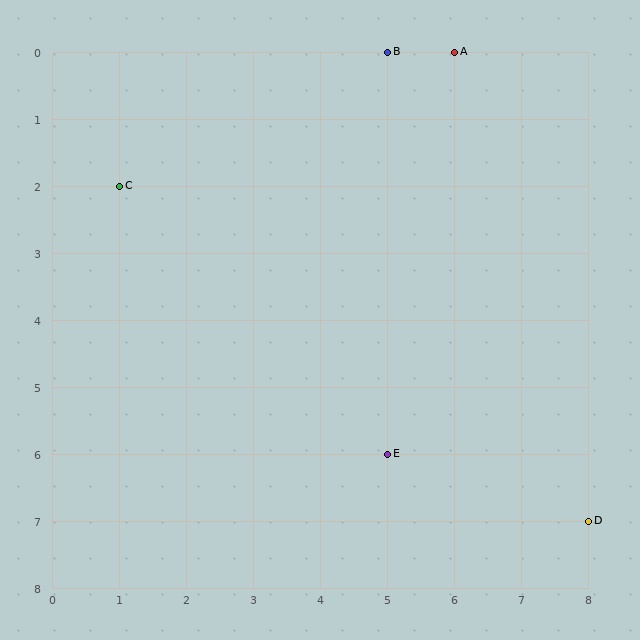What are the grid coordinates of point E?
Point E is at grid coordinates (5, 6).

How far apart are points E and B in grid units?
Points E and B are 6 rows apart.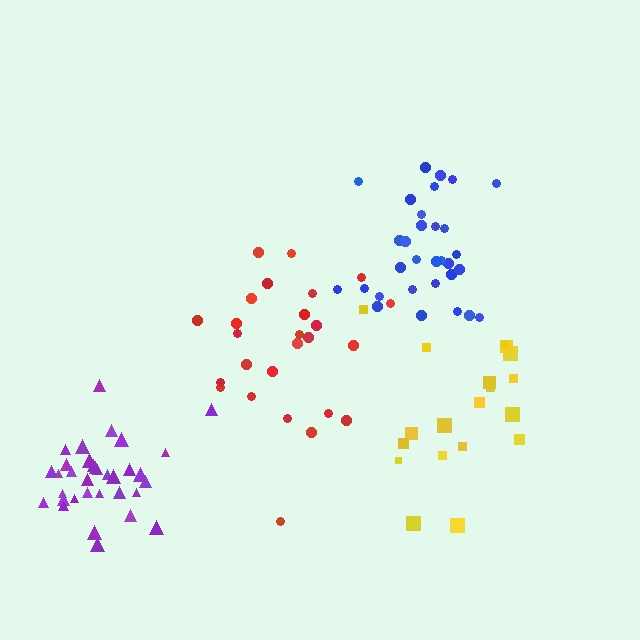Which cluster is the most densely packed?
Purple.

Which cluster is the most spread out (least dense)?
Yellow.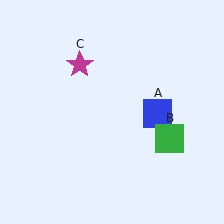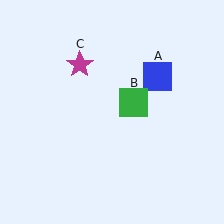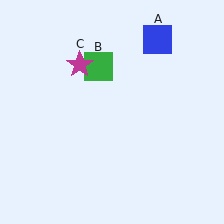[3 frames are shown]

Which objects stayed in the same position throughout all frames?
Magenta star (object C) remained stationary.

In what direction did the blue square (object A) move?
The blue square (object A) moved up.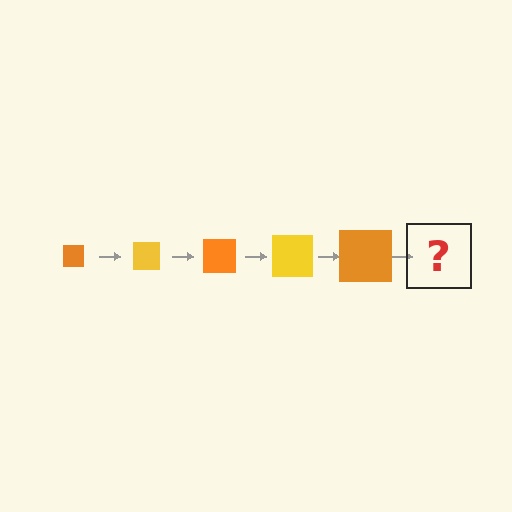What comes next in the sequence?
The next element should be a yellow square, larger than the previous one.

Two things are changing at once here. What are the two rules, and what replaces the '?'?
The two rules are that the square grows larger each step and the color cycles through orange and yellow. The '?' should be a yellow square, larger than the previous one.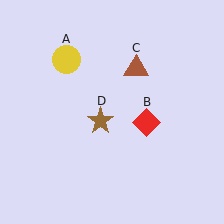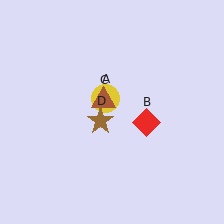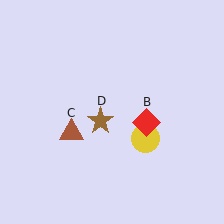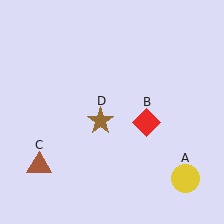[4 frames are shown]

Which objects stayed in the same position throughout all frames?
Red diamond (object B) and brown star (object D) remained stationary.